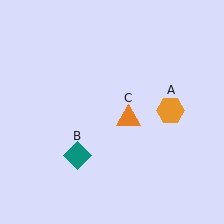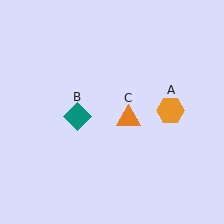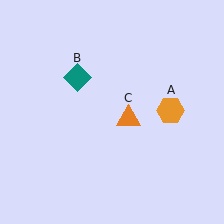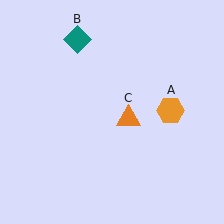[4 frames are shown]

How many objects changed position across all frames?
1 object changed position: teal diamond (object B).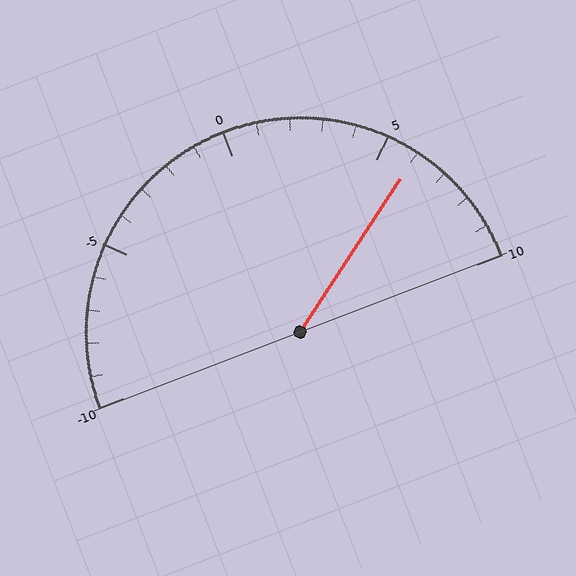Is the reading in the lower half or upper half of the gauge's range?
The reading is in the upper half of the range (-10 to 10).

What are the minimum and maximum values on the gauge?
The gauge ranges from -10 to 10.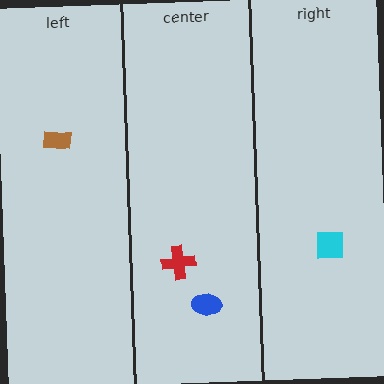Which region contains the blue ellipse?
The center region.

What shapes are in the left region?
The brown rectangle.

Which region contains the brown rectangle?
The left region.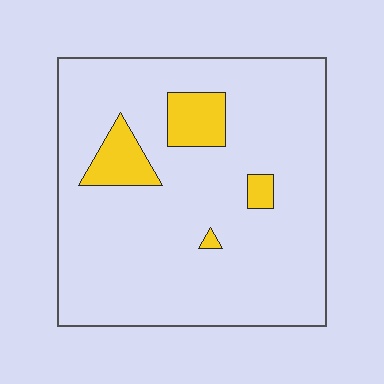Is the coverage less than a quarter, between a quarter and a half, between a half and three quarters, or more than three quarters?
Less than a quarter.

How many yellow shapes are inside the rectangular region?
4.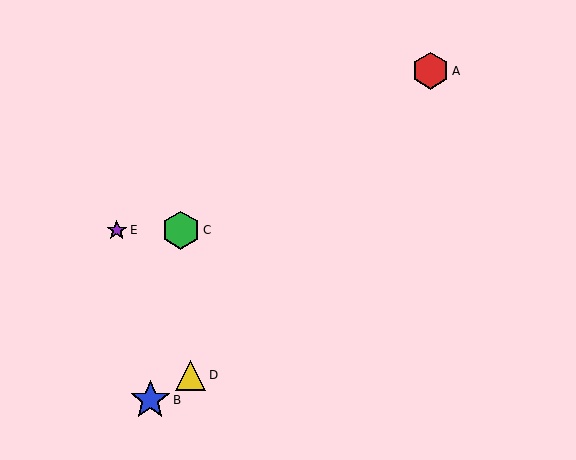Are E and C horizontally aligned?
Yes, both are at y≈230.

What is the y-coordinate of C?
Object C is at y≈230.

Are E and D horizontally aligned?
No, E is at y≈230 and D is at y≈375.